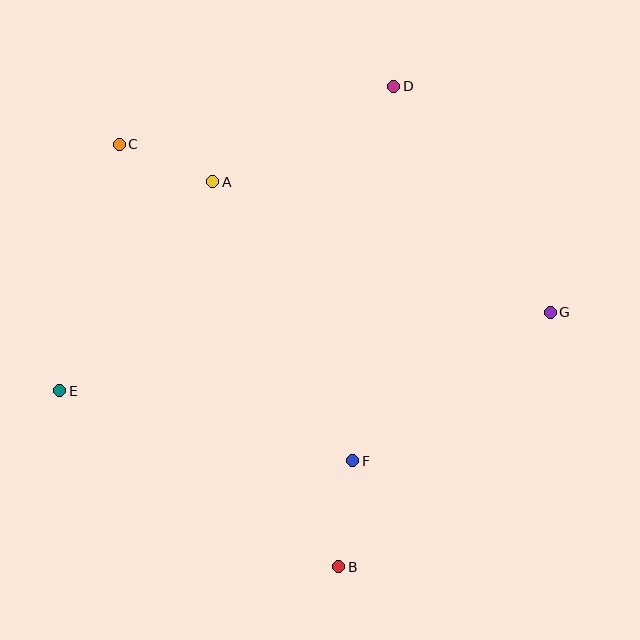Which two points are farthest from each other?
Points E and G are farthest from each other.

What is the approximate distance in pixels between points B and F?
The distance between B and F is approximately 107 pixels.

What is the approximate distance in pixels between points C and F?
The distance between C and F is approximately 393 pixels.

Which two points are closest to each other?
Points A and C are closest to each other.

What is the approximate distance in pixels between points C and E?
The distance between C and E is approximately 254 pixels.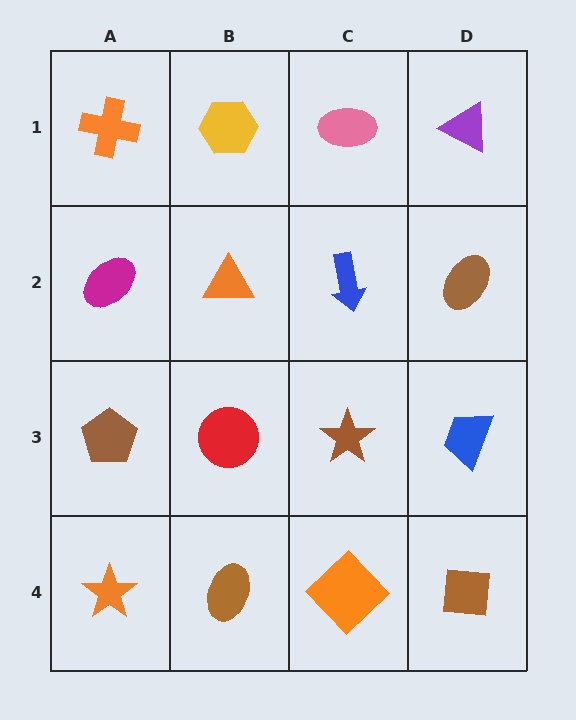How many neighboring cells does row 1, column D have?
2.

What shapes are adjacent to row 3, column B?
An orange triangle (row 2, column B), a brown ellipse (row 4, column B), a brown pentagon (row 3, column A), a brown star (row 3, column C).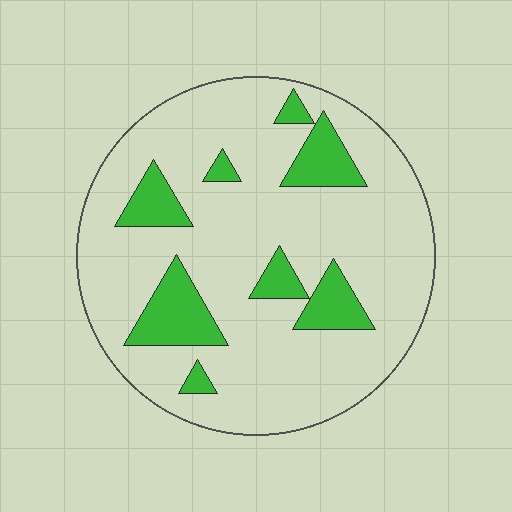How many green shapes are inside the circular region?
8.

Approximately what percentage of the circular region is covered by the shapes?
Approximately 20%.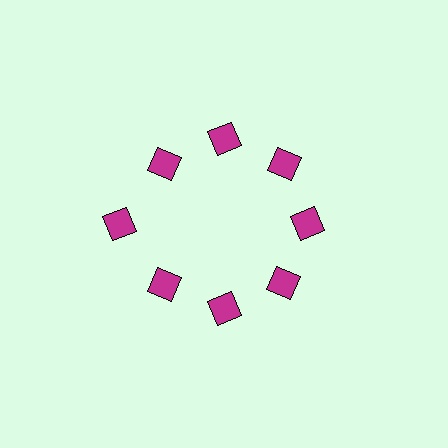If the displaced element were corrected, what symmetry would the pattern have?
It would have 8-fold rotational symmetry — the pattern would map onto itself every 45 degrees.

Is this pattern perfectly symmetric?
No. The 8 magenta squares are arranged in a ring, but one element near the 9 o'clock position is pushed outward from the center, breaking the 8-fold rotational symmetry.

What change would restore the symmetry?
The symmetry would be restored by moving it inward, back onto the ring so that all 8 squares sit at equal angles and equal distance from the center.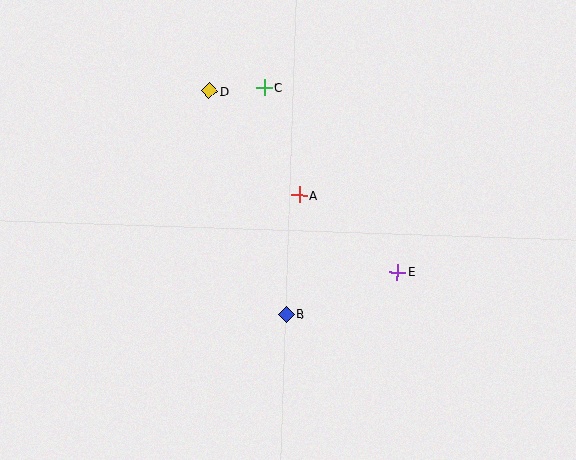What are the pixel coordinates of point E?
Point E is at (397, 272).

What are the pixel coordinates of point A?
Point A is at (299, 195).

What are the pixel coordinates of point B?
Point B is at (287, 315).